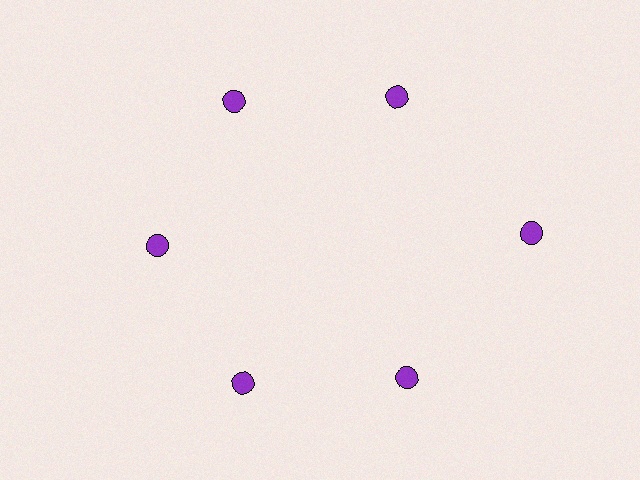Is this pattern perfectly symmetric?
No. The 6 purple circles are arranged in a ring, but one element near the 3 o'clock position is pushed outward from the center, breaking the 6-fold rotational symmetry.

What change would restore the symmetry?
The symmetry would be restored by moving it inward, back onto the ring so that all 6 circles sit at equal angles and equal distance from the center.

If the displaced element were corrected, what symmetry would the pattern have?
It would have 6-fold rotational symmetry — the pattern would map onto itself every 60 degrees.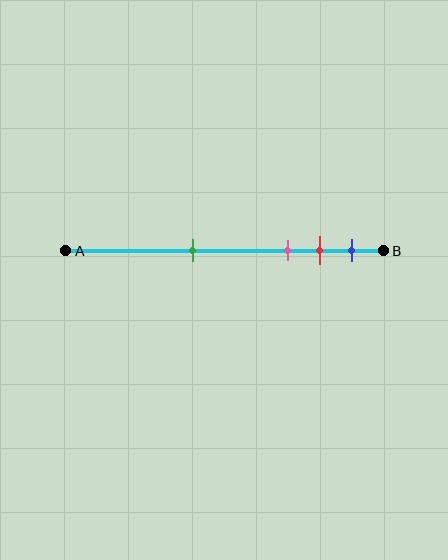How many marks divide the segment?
There are 4 marks dividing the segment.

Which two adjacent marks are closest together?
The red and blue marks are the closest adjacent pair.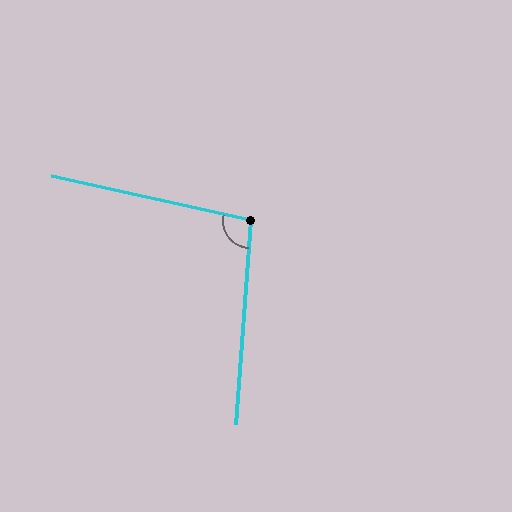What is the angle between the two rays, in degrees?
Approximately 99 degrees.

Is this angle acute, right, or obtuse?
It is obtuse.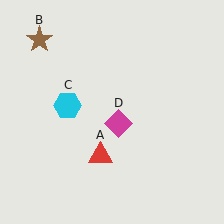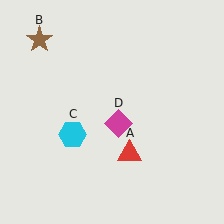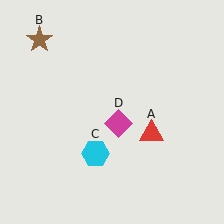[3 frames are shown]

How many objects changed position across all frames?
2 objects changed position: red triangle (object A), cyan hexagon (object C).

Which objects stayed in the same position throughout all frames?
Brown star (object B) and magenta diamond (object D) remained stationary.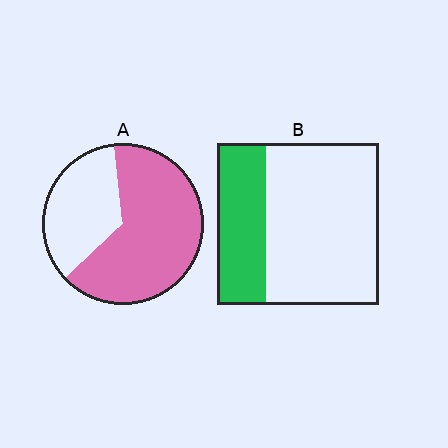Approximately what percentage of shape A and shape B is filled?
A is approximately 65% and B is approximately 30%.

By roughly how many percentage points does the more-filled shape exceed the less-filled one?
By roughly 35 percentage points (A over B).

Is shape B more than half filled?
No.